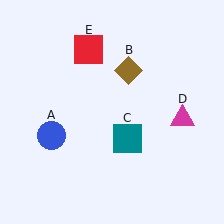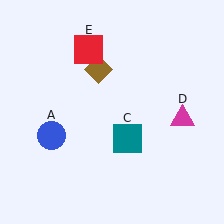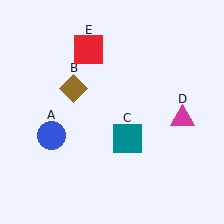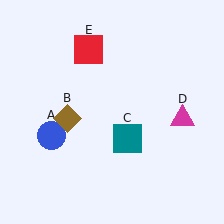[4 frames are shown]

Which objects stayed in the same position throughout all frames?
Blue circle (object A) and teal square (object C) and magenta triangle (object D) and red square (object E) remained stationary.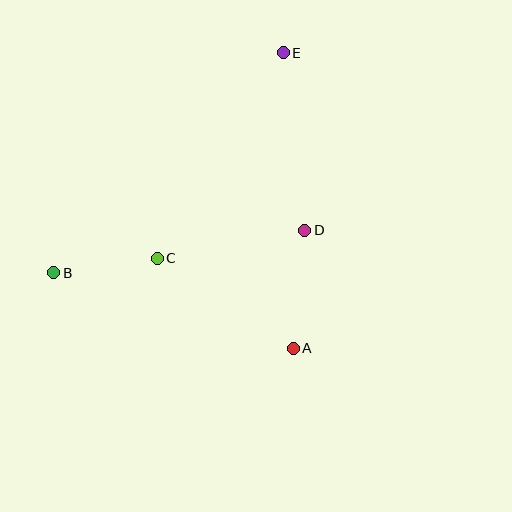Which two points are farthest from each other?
Points B and E are farthest from each other.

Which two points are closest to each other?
Points B and C are closest to each other.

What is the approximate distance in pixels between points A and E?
The distance between A and E is approximately 296 pixels.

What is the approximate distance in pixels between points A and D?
The distance between A and D is approximately 119 pixels.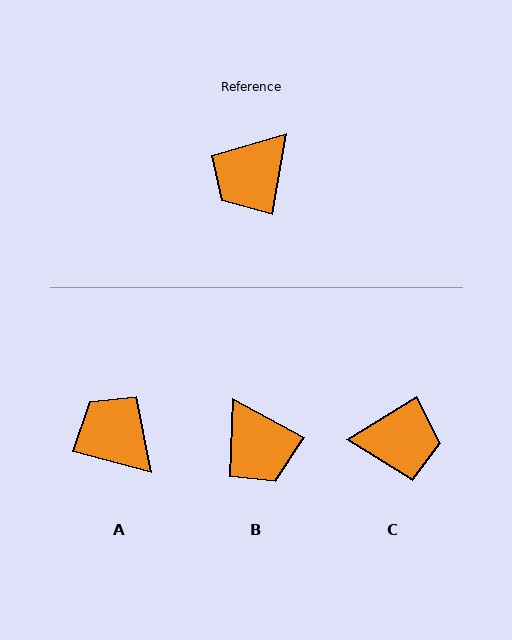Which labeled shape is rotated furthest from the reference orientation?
C, about 132 degrees away.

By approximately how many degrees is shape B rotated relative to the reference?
Approximately 72 degrees counter-clockwise.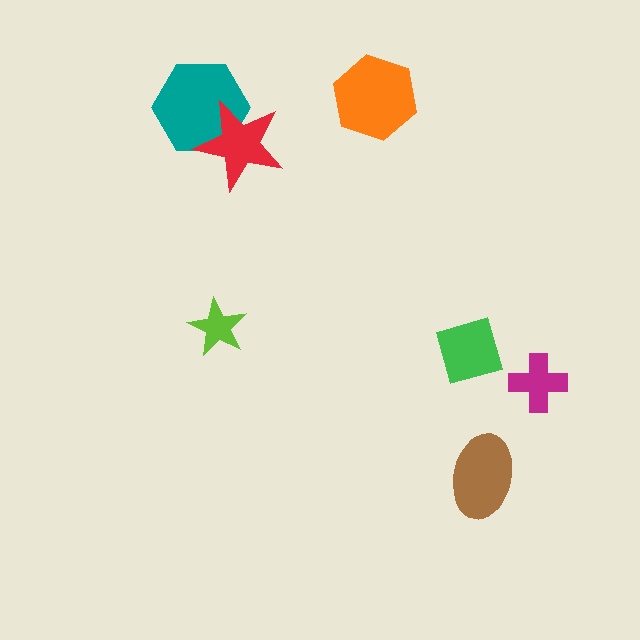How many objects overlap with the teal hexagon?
1 object overlaps with the teal hexagon.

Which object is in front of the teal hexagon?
The red star is in front of the teal hexagon.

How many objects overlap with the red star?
1 object overlaps with the red star.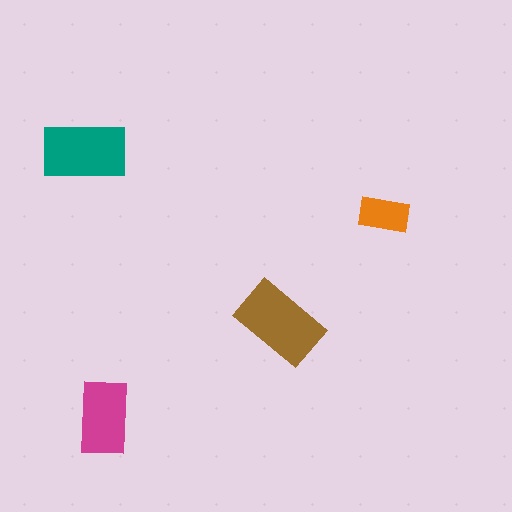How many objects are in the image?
There are 4 objects in the image.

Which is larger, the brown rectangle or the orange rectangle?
The brown one.